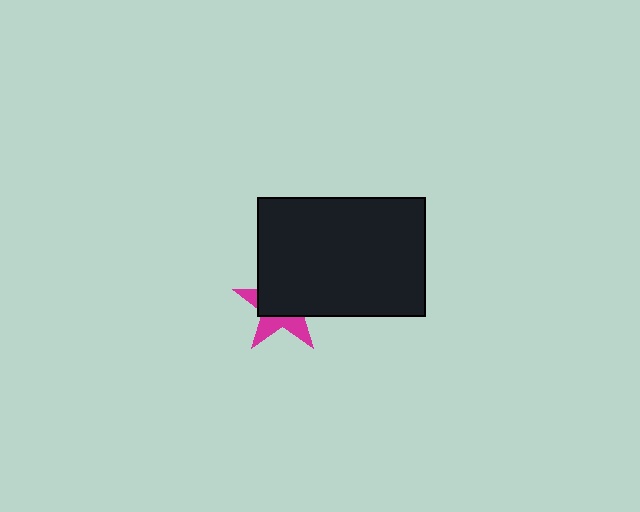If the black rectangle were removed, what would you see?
You would see the complete magenta star.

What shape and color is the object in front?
The object in front is a black rectangle.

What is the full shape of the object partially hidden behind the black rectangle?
The partially hidden object is a magenta star.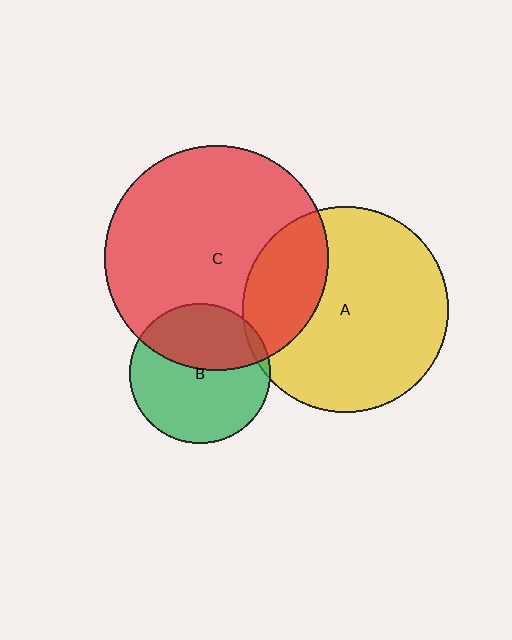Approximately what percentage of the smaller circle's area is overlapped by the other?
Approximately 5%.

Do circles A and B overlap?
Yes.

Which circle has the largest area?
Circle C (red).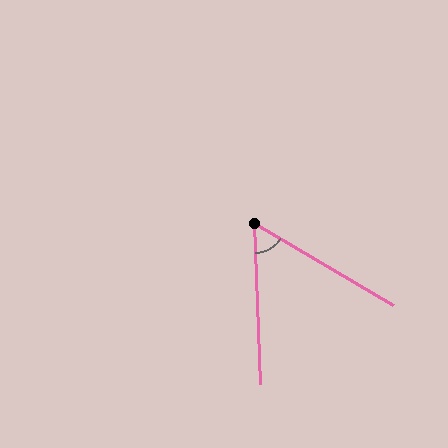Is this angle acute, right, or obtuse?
It is acute.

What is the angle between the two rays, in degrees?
Approximately 57 degrees.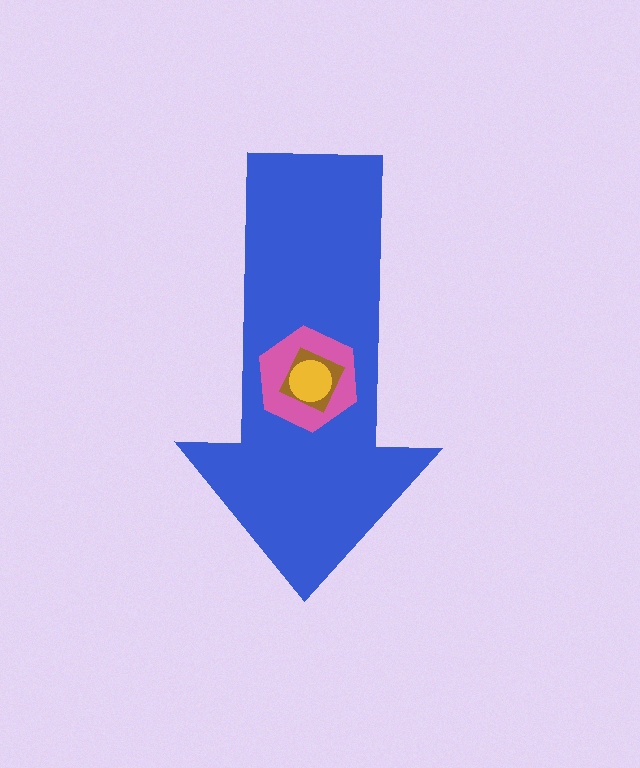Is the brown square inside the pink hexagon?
Yes.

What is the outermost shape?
The blue arrow.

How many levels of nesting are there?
4.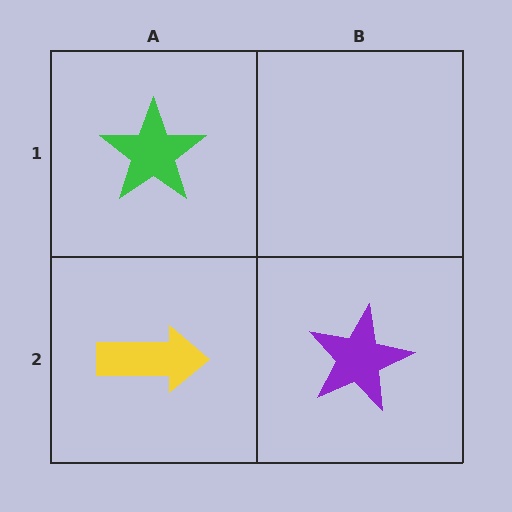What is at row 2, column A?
A yellow arrow.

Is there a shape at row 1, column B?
No, that cell is empty.